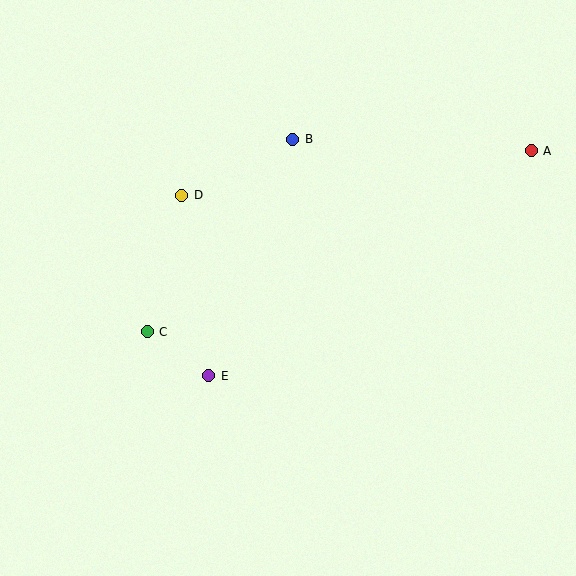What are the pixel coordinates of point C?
Point C is at (147, 332).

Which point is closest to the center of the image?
Point E at (209, 376) is closest to the center.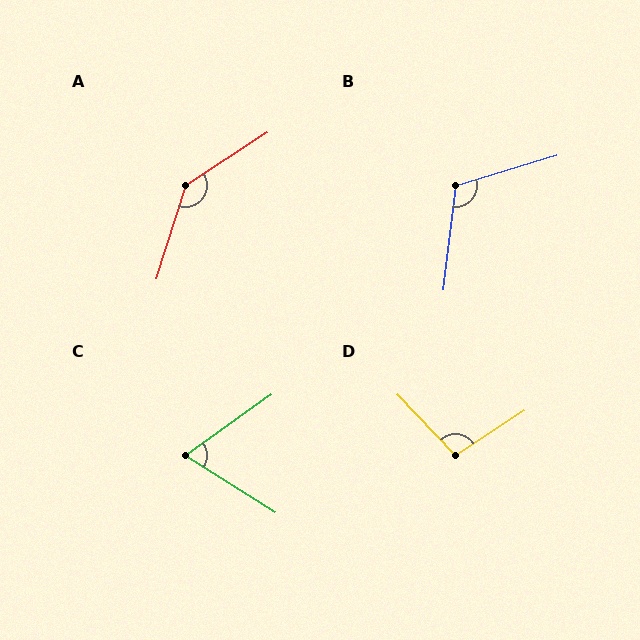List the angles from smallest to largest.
C (68°), D (101°), B (114°), A (141°).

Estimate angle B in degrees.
Approximately 114 degrees.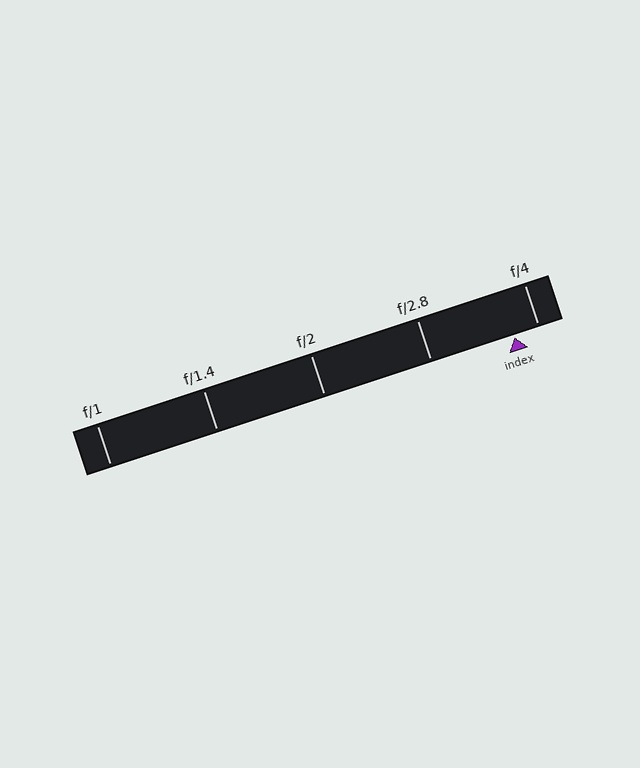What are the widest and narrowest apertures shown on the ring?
The widest aperture shown is f/1 and the narrowest is f/4.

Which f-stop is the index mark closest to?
The index mark is closest to f/4.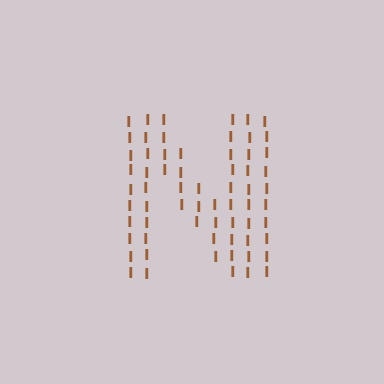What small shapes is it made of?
It is made of small letter I's.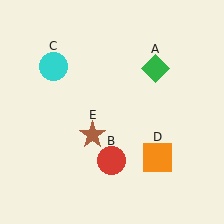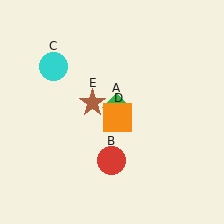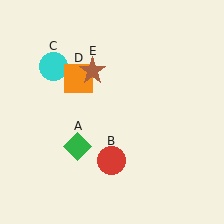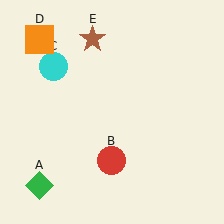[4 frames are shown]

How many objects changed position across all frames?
3 objects changed position: green diamond (object A), orange square (object D), brown star (object E).